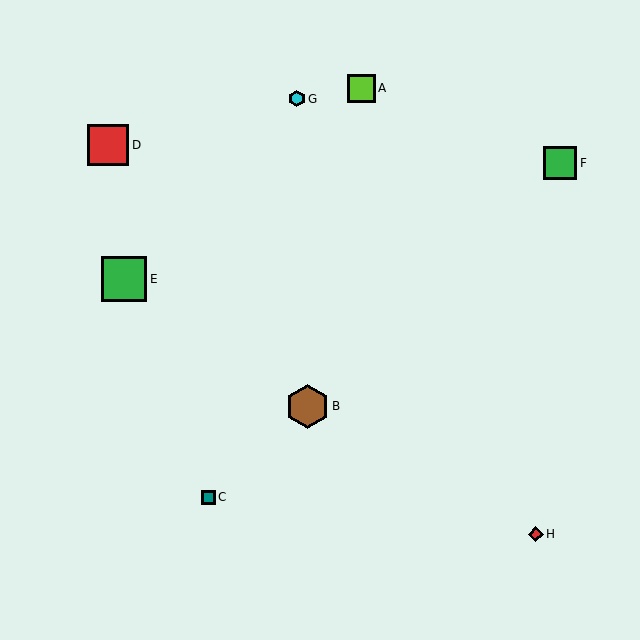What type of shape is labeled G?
Shape G is a cyan hexagon.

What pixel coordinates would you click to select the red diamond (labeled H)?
Click at (536, 534) to select the red diamond H.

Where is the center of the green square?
The center of the green square is at (124, 279).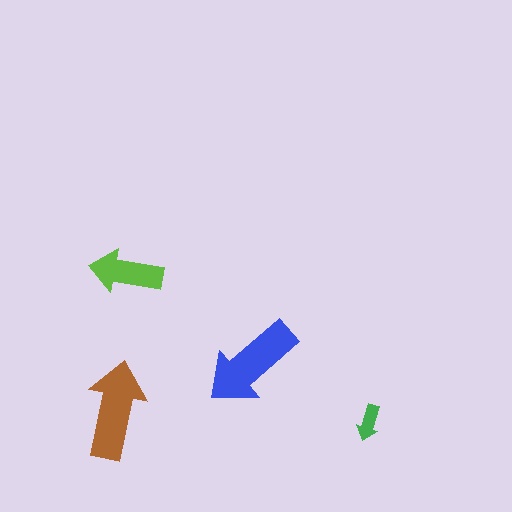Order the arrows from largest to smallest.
the blue one, the brown one, the lime one, the green one.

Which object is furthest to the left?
The brown arrow is leftmost.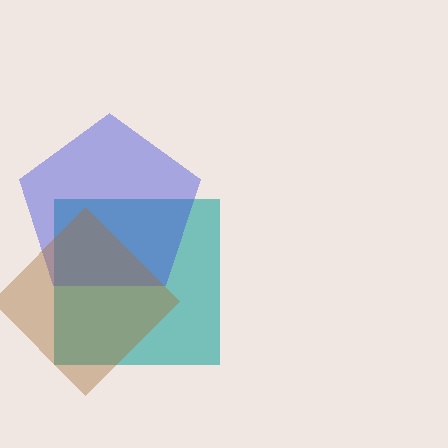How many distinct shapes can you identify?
There are 3 distinct shapes: a teal square, a blue pentagon, a brown diamond.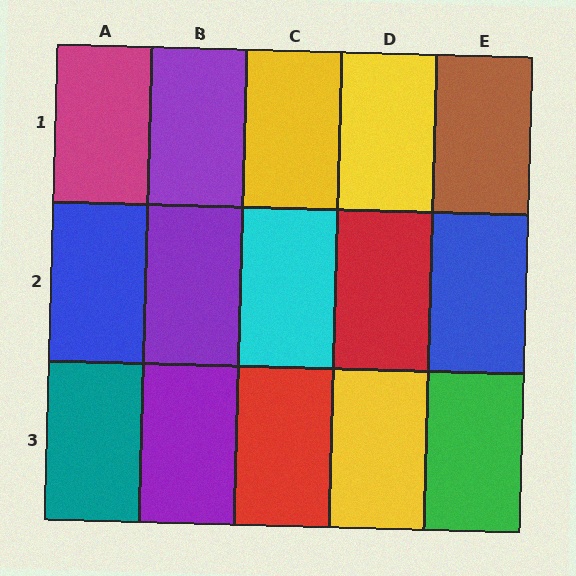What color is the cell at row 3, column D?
Yellow.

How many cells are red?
2 cells are red.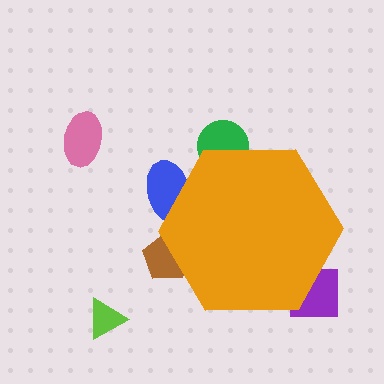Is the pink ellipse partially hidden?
No, the pink ellipse is fully visible.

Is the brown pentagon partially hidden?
Yes, the brown pentagon is partially hidden behind the orange hexagon.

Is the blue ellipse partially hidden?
Yes, the blue ellipse is partially hidden behind the orange hexagon.